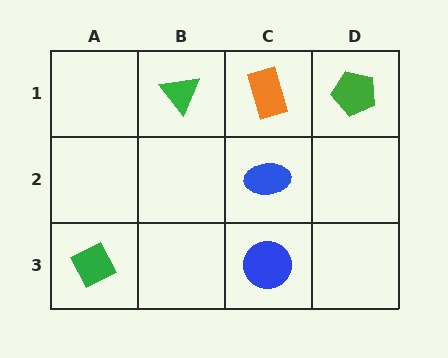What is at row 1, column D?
A green pentagon.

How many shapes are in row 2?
1 shape.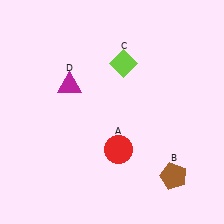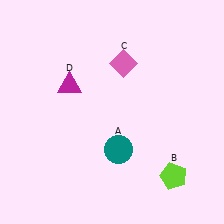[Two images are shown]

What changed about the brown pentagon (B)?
In Image 1, B is brown. In Image 2, it changed to lime.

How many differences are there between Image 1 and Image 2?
There are 3 differences between the two images.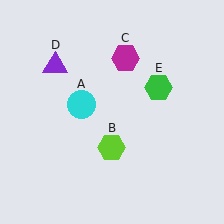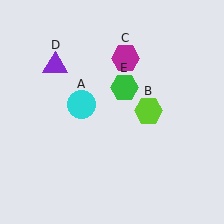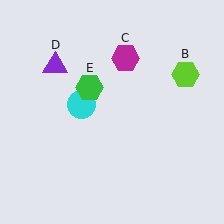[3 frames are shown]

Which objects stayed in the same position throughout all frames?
Cyan circle (object A) and magenta hexagon (object C) and purple triangle (object D) remained stationary.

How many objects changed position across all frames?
2 objects changed position: lime hexagon (object B), green hexagon (object E).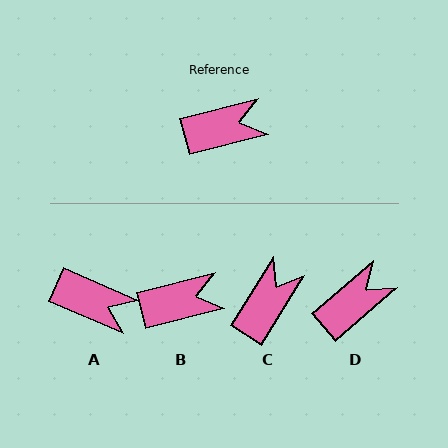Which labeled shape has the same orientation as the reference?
B.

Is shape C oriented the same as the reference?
No, it is off by about 44 degrees.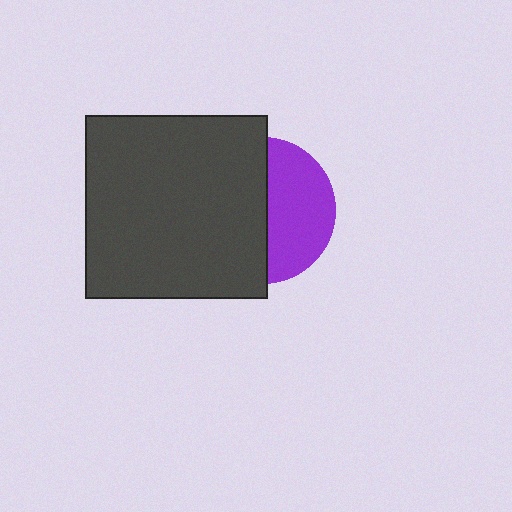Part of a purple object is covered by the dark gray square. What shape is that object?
It is a circle.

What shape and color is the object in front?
The object in front is a dark gray square.